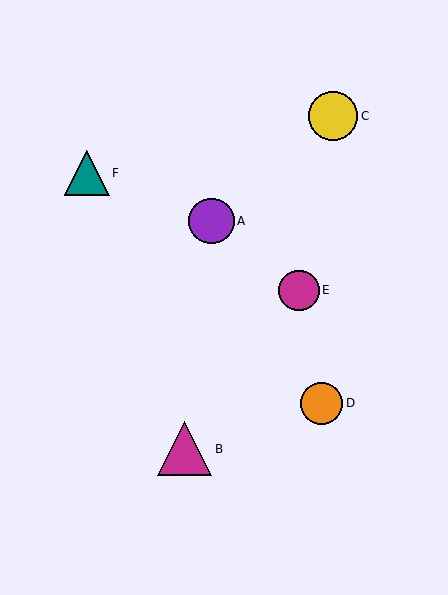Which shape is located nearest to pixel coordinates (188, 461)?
The magenta triangle (labeled B) at (185, 449) is nearest to that location.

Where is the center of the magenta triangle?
The center of the magenta triangle is at (185, 449).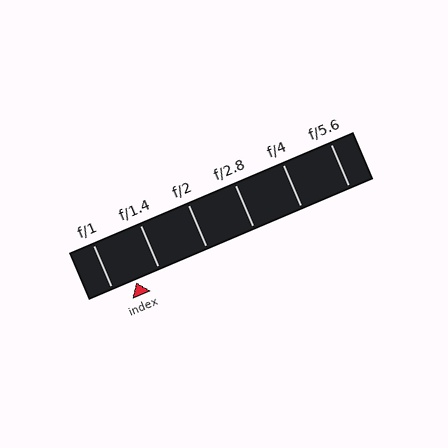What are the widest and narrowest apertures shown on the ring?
The widest aperture shown is f/1 and the narrowest is f/5.6.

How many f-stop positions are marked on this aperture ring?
There are 6 f-stop positions marked.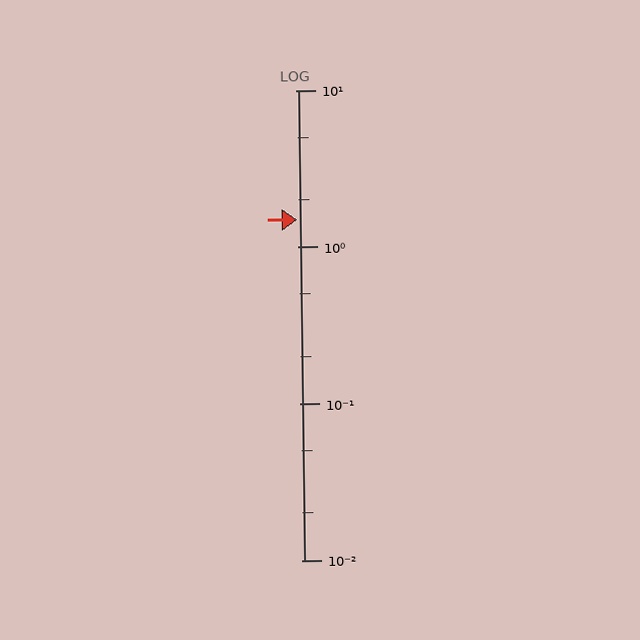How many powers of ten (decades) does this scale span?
The scale spans 3 decades, from 0.01 to 10.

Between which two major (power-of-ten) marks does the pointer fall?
The pointer is between 1 and 10.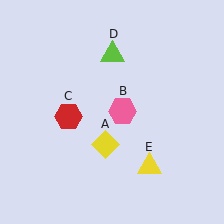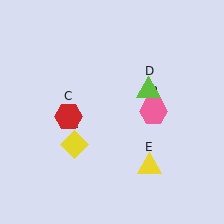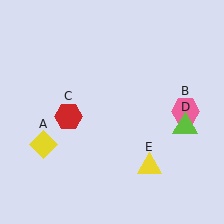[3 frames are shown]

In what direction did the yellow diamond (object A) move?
The yellow diamond (object A) moved left.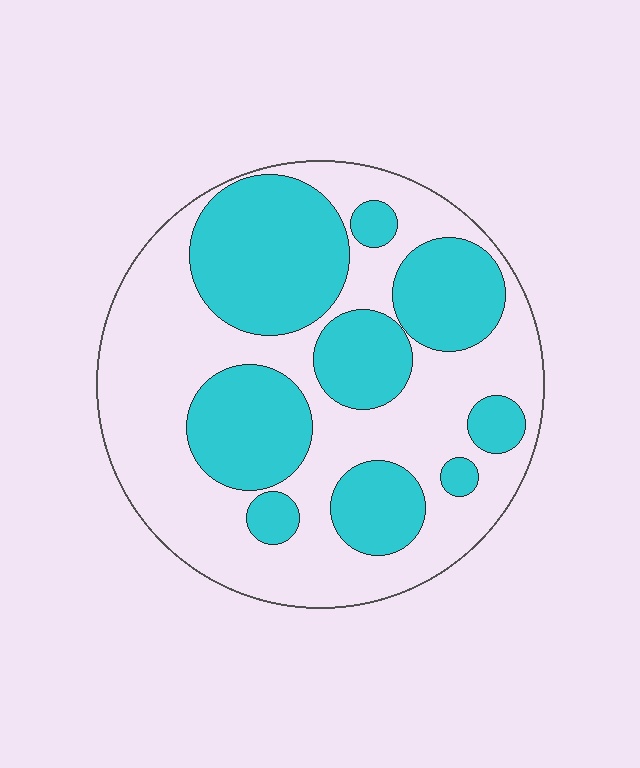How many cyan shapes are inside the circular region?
9.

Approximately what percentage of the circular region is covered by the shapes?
Approximately 40%.